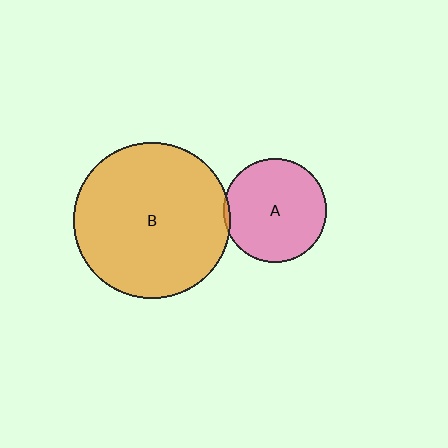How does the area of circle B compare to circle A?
Approximately 2.3 times.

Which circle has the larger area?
Circle B (orange).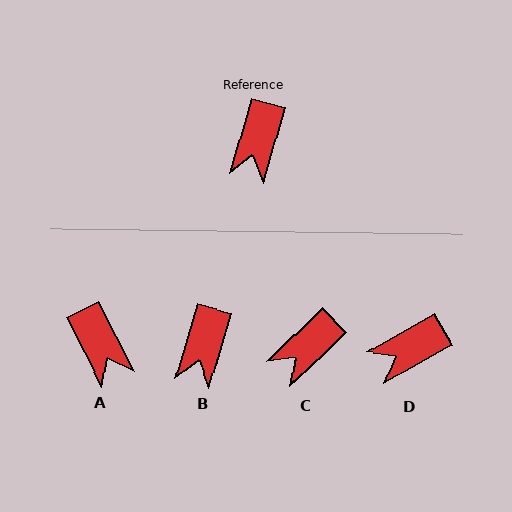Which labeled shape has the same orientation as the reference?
B.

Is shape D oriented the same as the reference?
No, it is off by about 45 degrees.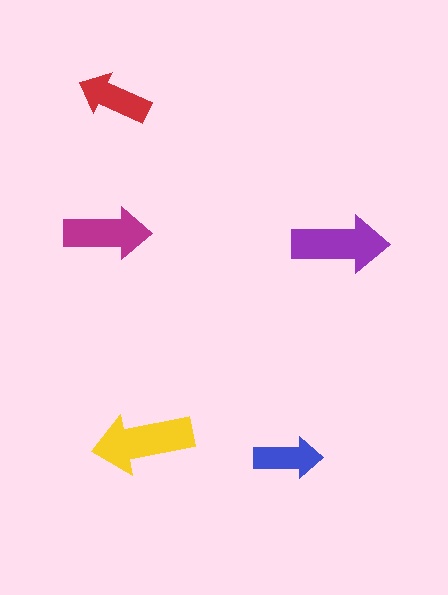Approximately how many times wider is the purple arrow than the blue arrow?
About 1.5 times wider.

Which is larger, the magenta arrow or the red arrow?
The magenta one.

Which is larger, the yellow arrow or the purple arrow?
The yellow one.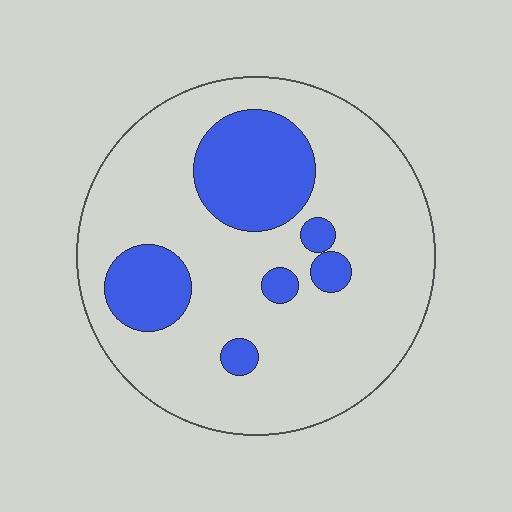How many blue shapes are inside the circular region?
6.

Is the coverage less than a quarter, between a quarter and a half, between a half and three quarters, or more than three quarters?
Less than a quarter.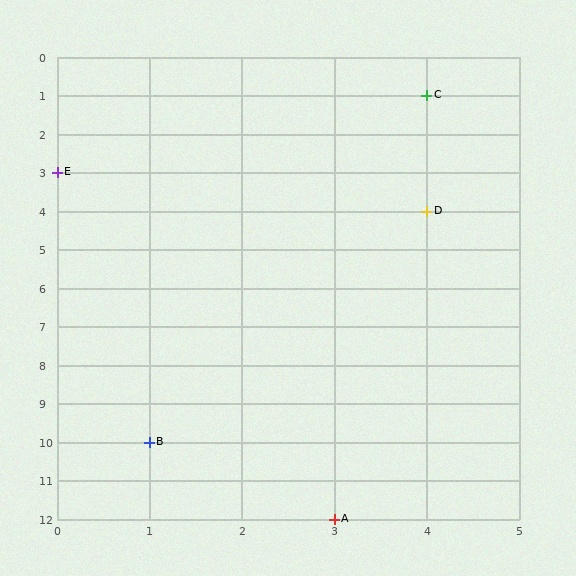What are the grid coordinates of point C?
Point C is at grid coordinates (4, 1).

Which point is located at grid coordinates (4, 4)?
Point D is at (4, 4).